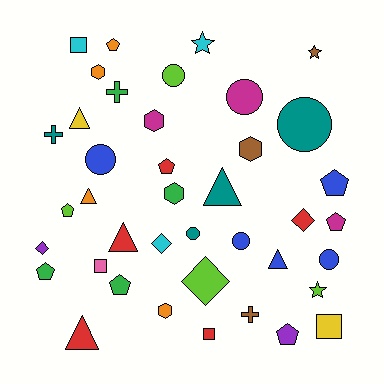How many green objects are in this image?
There are 4 green objects.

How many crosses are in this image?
There are 3 crosses.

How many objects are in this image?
There are 40 objects.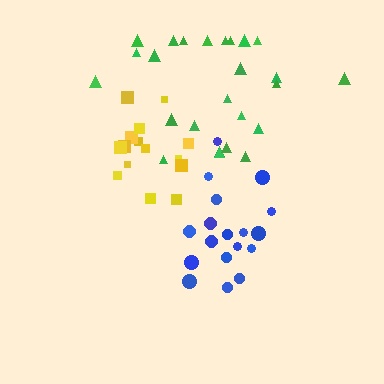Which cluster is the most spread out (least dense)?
Green.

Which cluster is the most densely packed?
Blue.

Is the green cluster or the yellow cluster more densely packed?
Yellow.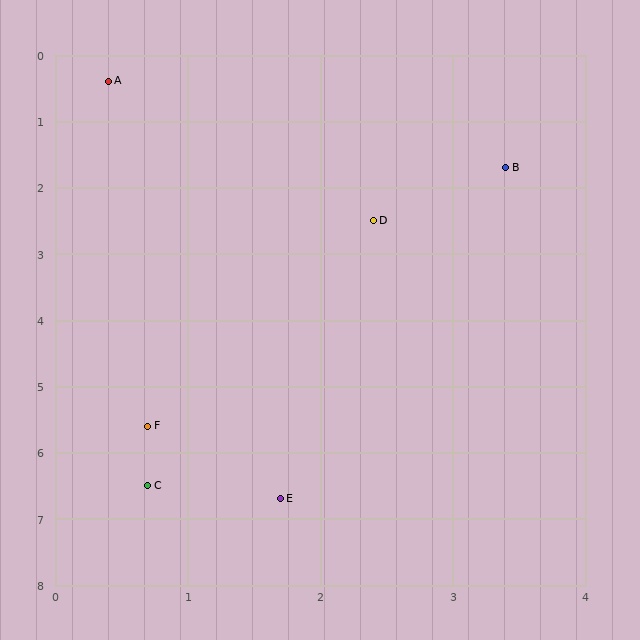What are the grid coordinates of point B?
Point B is at approximately (3.4, 1.7).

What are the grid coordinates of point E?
Point E is at approximately (1.7, 6.7).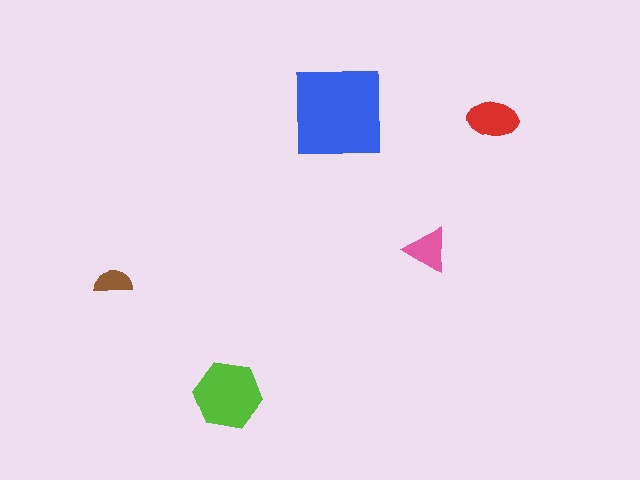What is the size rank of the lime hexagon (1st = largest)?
2nd.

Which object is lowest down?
The lime hexagon is bottommost.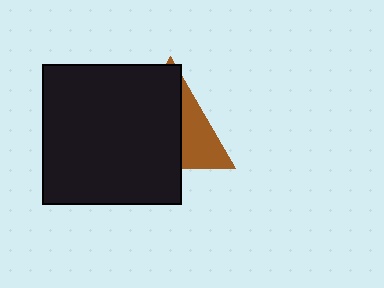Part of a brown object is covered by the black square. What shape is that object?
It is a triangle.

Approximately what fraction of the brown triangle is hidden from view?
Roughly 65% of the brown triangle is hidden behind the black square.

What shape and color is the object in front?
The object in front is a black square.